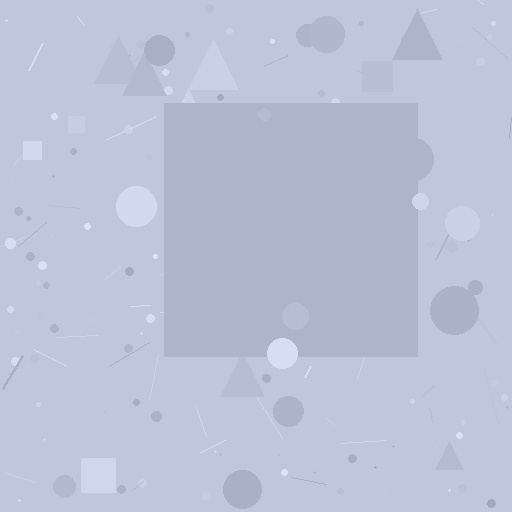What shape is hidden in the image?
A square is hidden in the image.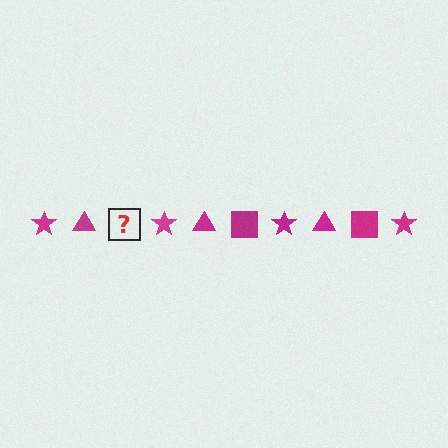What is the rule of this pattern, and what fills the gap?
The rule is that the pattern cycles through star, triangle, square shapes in magenta. The gap should be filled with a magenta square.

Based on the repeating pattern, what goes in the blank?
The blank should be a magenta square.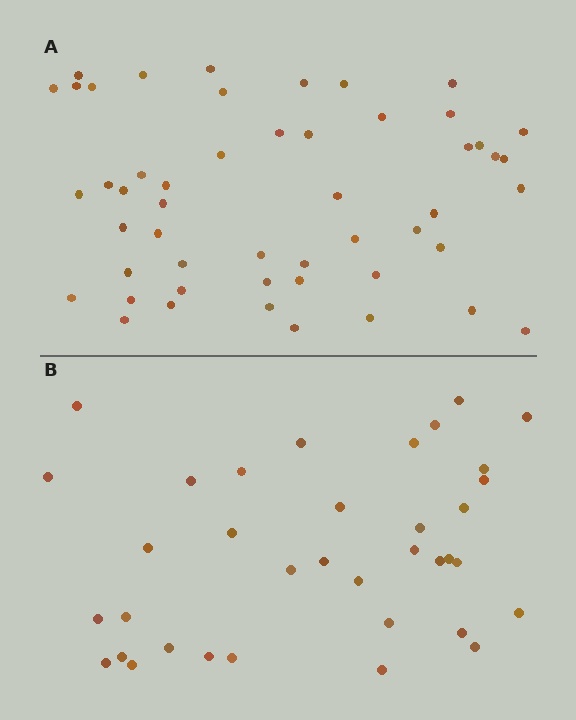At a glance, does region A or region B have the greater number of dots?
Region A (the top region) has more dots.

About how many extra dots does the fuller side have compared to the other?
Region A has approximately 15 more dots than region B.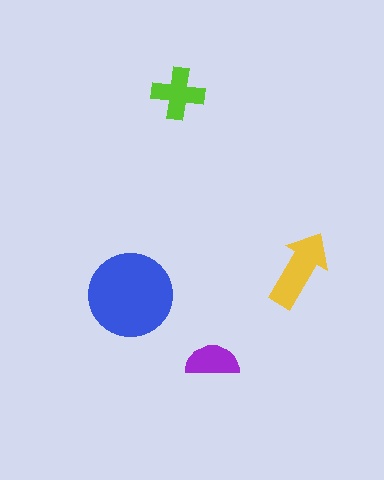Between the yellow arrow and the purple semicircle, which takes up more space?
The yellow arrow.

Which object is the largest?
The blue circle.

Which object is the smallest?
The purple semicircle.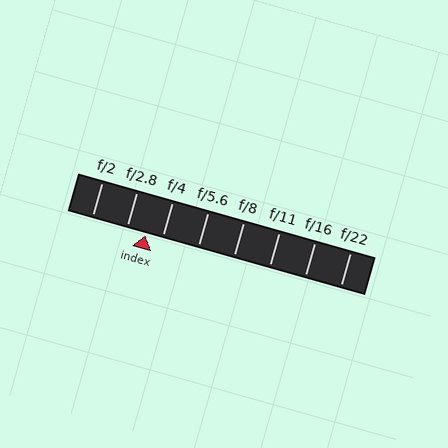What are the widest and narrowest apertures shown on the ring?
The widest aperture shown is f/2 and the narrowest is f/22.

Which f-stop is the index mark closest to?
The index mark is closest to f/4.